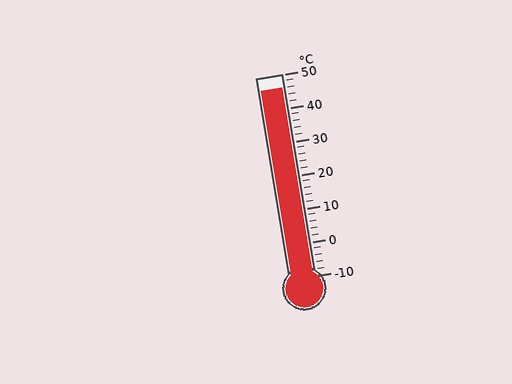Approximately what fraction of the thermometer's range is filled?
The thermometer is filled to approximately 95% of its range.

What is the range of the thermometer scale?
The thermometer scale ranges from -10°C to 50°C.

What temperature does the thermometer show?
The thermometer shows approximately 46°C.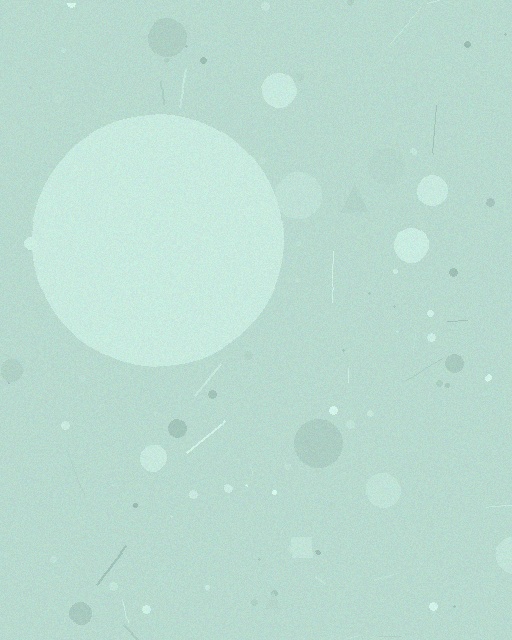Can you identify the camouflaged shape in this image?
The camouflaged shape is a circle.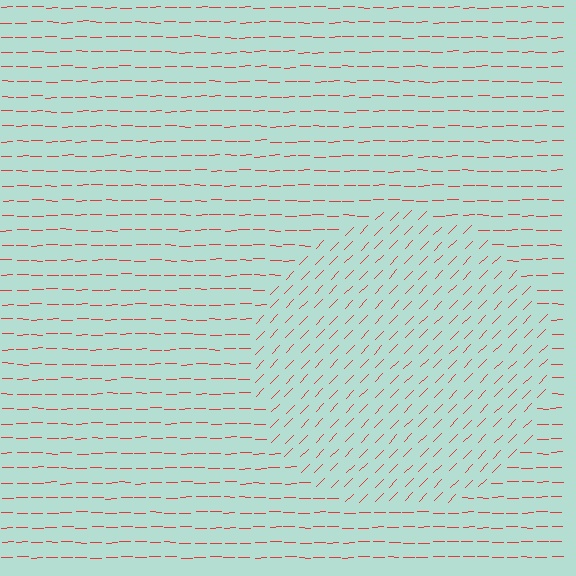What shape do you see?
I see a circle.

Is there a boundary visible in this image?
Yes, there is a texture boundary formed by a change in line orientation.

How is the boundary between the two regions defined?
The boundary is defined purely by a change in line orientation (approximately 45 degrees difference). All lines are the same color and thickness.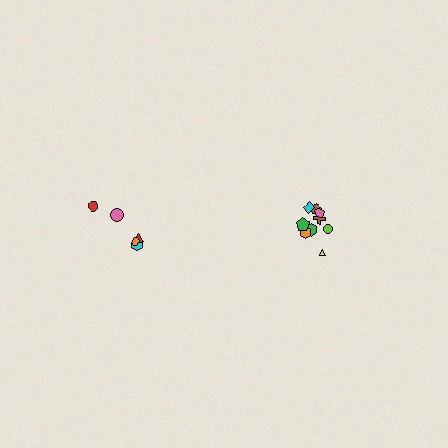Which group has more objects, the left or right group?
The right group.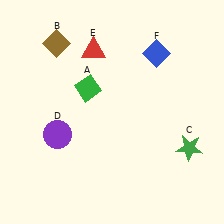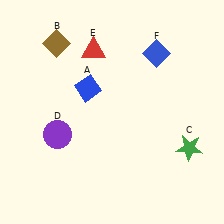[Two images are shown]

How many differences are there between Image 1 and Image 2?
There is 1 difference between the two images.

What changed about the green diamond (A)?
In Image 1, A is green. In Image 2, it changed to blue.